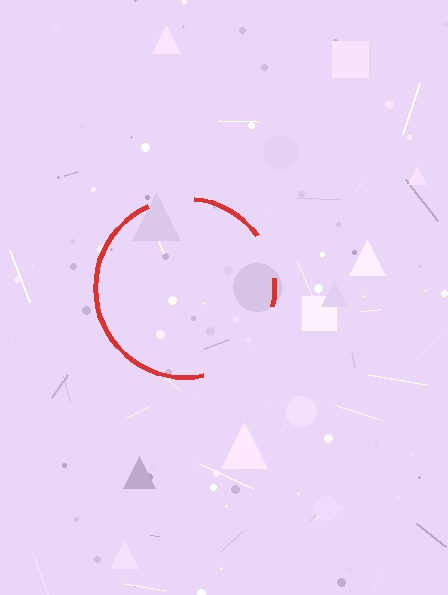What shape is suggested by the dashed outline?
The dashed outline suggests a circle.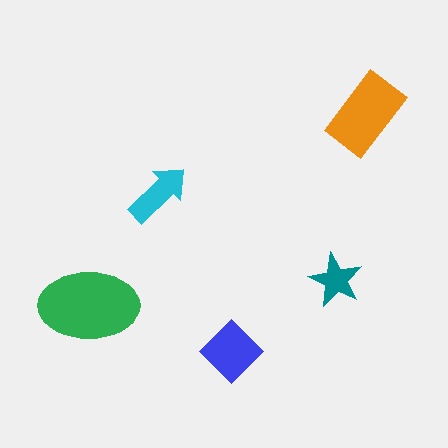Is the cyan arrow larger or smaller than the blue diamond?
Smaller.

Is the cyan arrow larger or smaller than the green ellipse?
Smaller.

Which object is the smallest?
The teal star.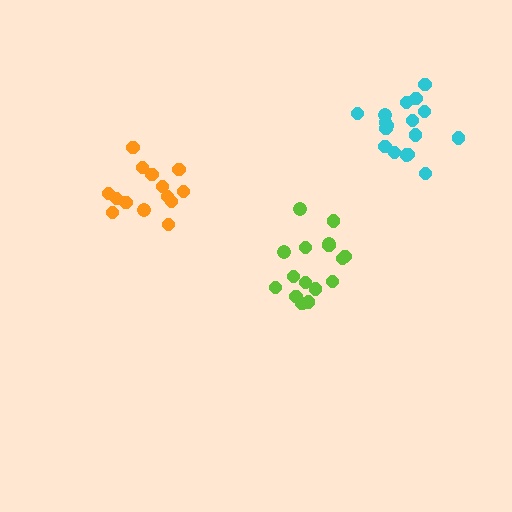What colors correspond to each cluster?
The clusters are colored: orange, lime, cyan.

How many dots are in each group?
Group 1: 14 dots, Group 2: 16 dots, Group 3: 17 dots (47 total).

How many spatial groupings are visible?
There are 3 spatial groupings.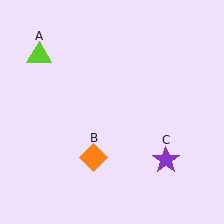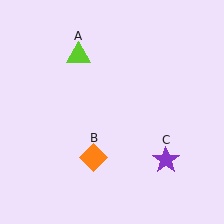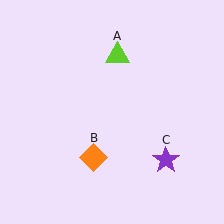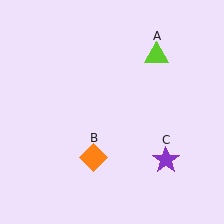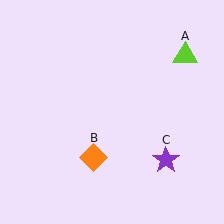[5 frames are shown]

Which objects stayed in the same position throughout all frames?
Orange diamond (object B) and purple star (object C) remained stationary.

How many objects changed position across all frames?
1 object changed position: lime triangle (object A).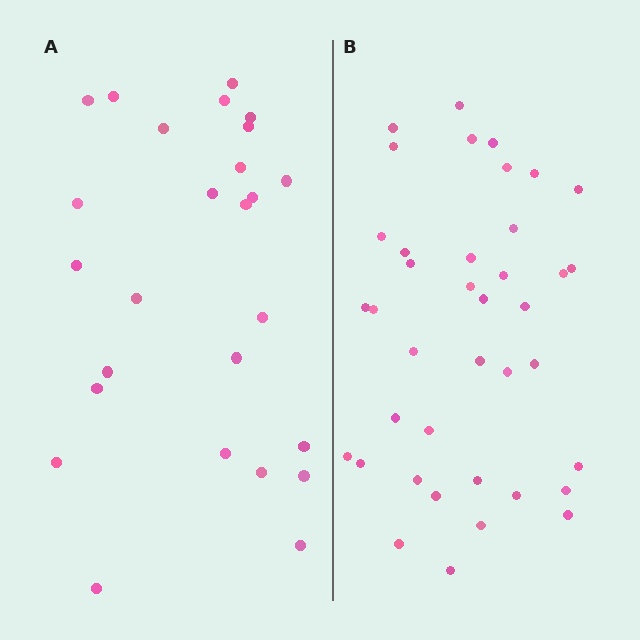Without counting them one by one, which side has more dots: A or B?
Region B (the right region) has more dots.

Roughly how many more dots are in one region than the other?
Region B has approximately 15 more dots than region A.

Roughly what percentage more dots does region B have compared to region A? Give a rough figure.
About 50% more.